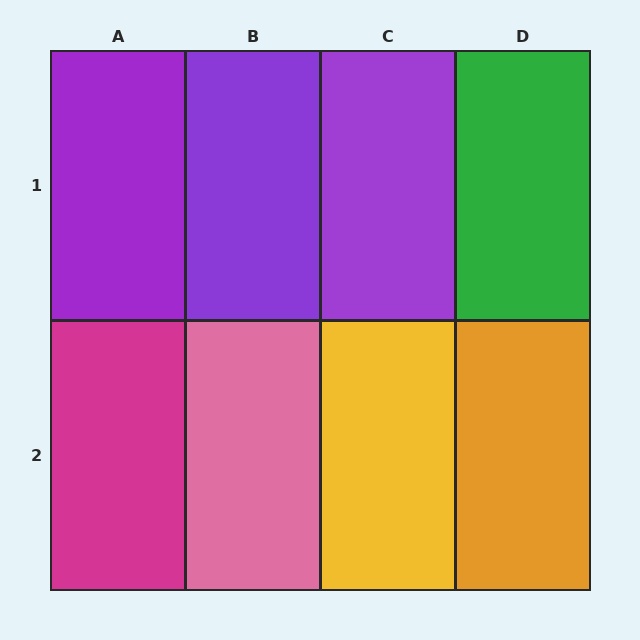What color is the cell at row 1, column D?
Green.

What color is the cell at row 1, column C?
Purple.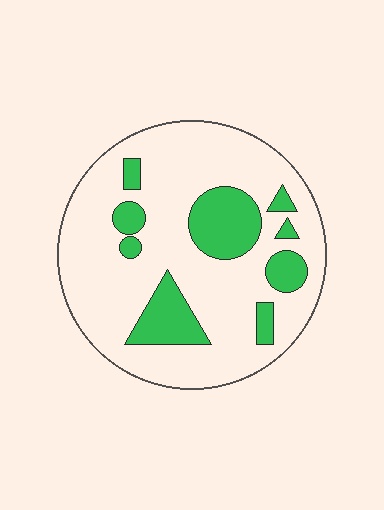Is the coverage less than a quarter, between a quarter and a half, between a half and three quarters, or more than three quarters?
Less than a quarter.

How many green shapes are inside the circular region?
9.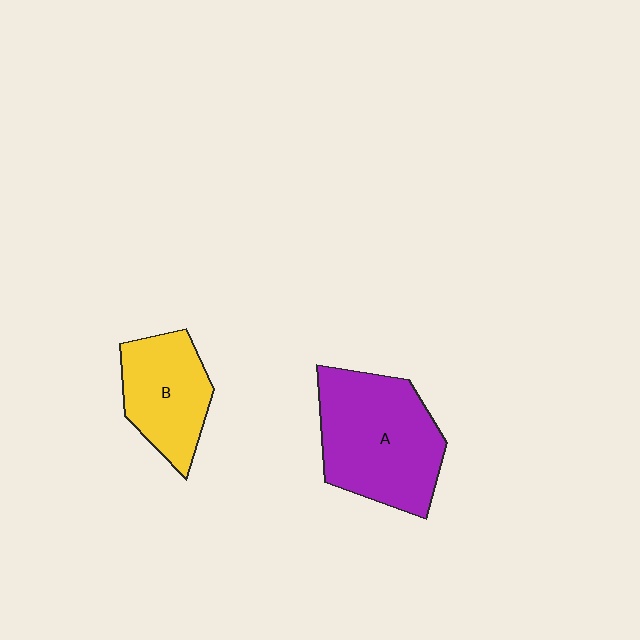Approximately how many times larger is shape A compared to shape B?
Approximately 1.5 times.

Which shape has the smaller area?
Shape B (yellow).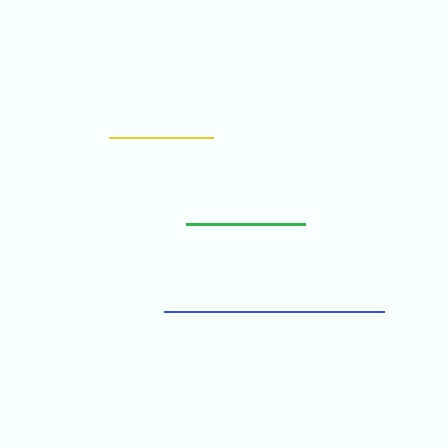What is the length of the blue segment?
The blue segment is approximately 219 pixels long.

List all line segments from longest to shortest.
From longest to shortest: blue, green, yellow.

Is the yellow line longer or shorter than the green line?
The green line is longer than the yellow line.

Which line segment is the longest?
The blue line is the longest at approximately 219 pixels.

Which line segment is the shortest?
The yellow line is the shortest at approximately 105 pixels.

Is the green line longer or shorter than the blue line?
The blue line is longer than the green line.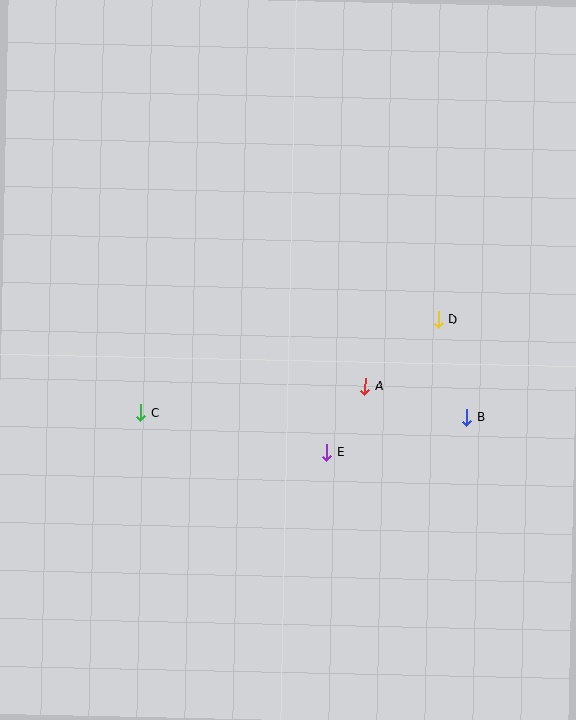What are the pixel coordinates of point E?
Point E is at (327, 452).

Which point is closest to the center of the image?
Point A at (365, 386) is closest to the center.